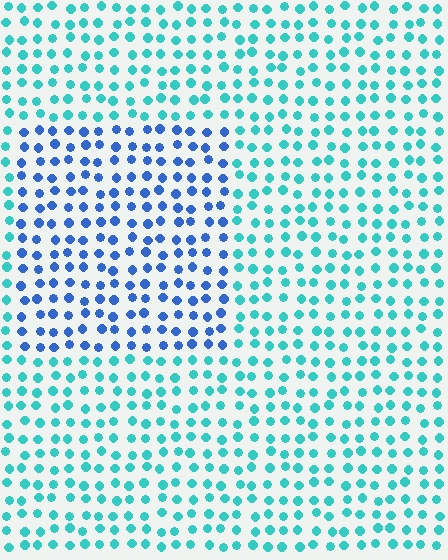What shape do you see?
I see a rectangle.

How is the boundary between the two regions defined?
The boundary is defined purely by a slight shift in hue (about 43 degrees). Spacing, size, and orientation are identical on both sides.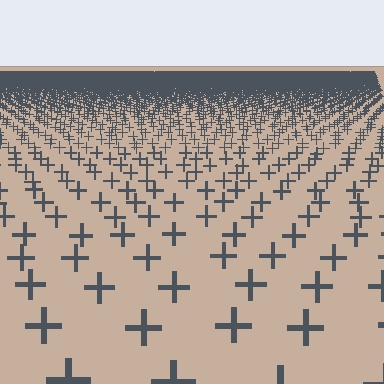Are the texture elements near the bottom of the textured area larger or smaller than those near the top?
Larger. Near the bottom, elements are closer to the viewer and appear at a bigger on-screen size.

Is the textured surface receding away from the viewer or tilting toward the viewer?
The surface is receding away from the viewer. Texture elements get smaller and denser toward the top.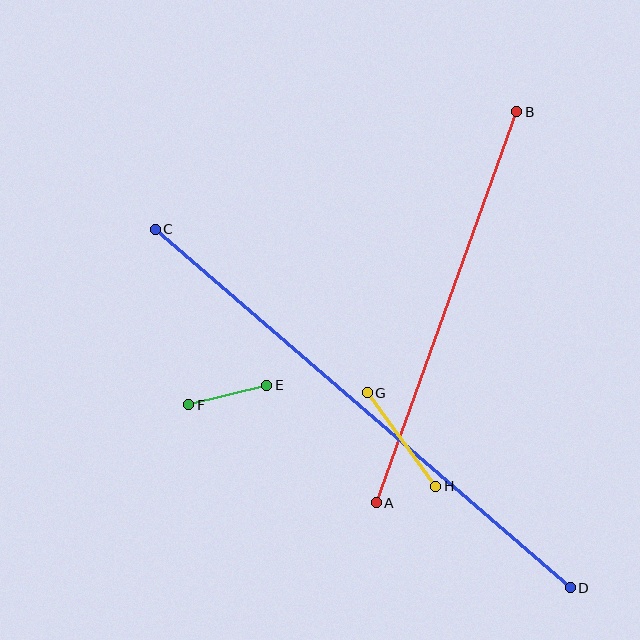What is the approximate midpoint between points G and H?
The midpoint is at approximately (401, 440) pixels.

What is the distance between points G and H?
The distance is approximately 116 pixels.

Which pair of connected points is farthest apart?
Points C and D are farthest apart.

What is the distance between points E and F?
The distance is approximately 80 pixels.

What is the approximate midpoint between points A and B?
The midpoint is at approximately (447, 307) pixels.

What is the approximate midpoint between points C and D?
The midpoint is at approximately (363, 408) pixels.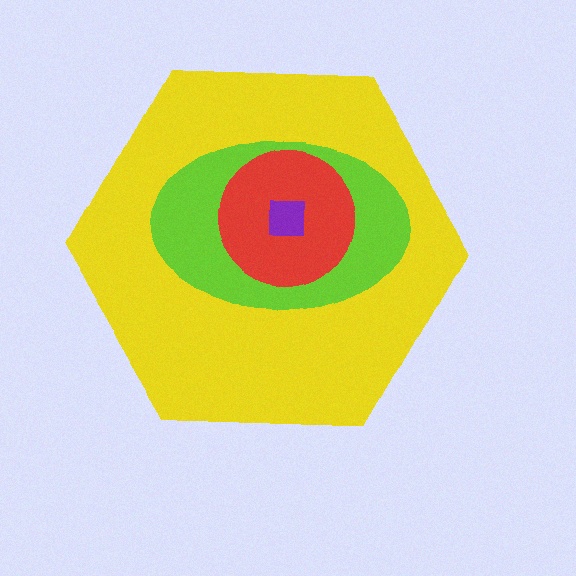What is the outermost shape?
The yellow hexagon.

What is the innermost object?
The purple square.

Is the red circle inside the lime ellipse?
Yes.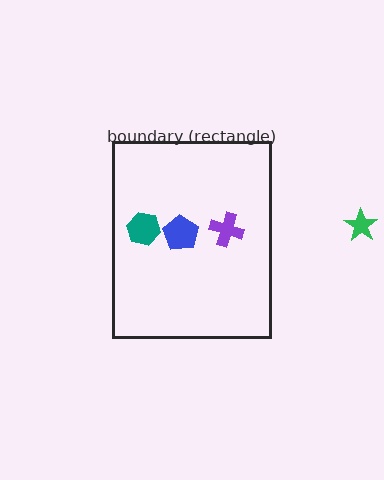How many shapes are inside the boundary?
3 inside, 1 outside.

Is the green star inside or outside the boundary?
Outside.